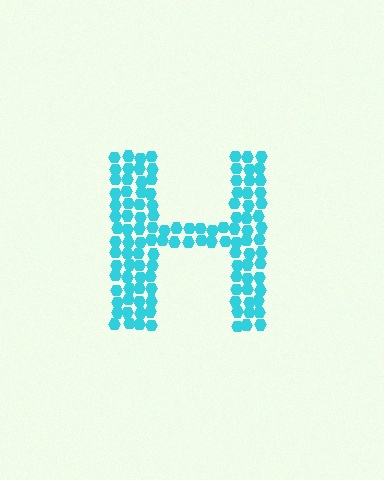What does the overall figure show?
The overall figure shows the letter H.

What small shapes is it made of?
It is made of small hexagons.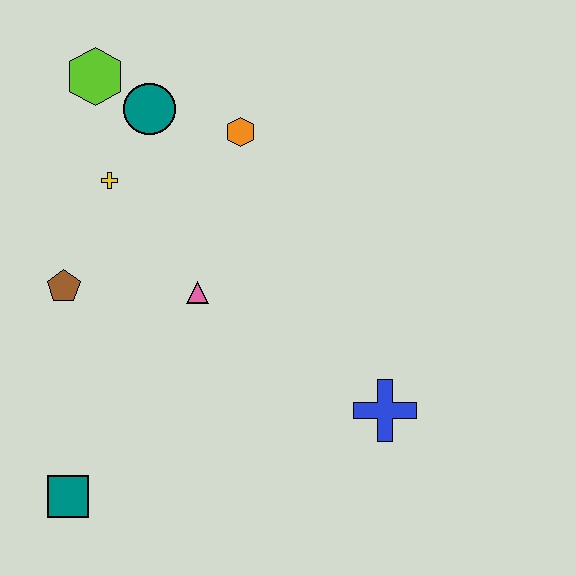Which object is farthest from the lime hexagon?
The blue cross is farthest from the lime hexagon.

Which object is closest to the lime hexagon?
The teal circle is closest to the lime hexagon.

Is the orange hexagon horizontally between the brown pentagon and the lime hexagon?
No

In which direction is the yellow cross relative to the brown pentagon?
The yellow cross is above the brown pentagon.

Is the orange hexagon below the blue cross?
No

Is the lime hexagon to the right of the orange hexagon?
No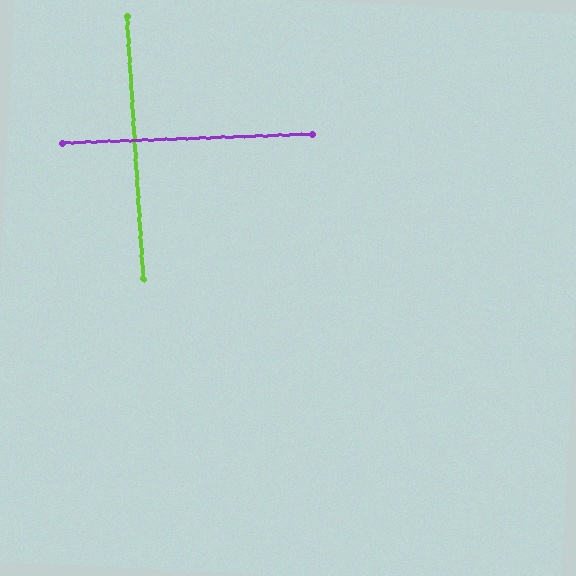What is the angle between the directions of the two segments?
Approximately 88 degrees.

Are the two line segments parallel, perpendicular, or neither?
Perpendicular — they meet at approximately 88°.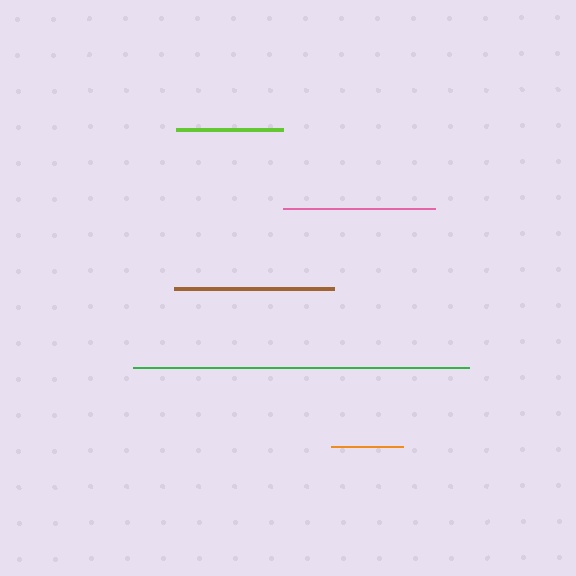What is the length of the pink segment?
The pink segment is approximately 152 pixels long.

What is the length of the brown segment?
The brown segment is approximately 160 pixels long.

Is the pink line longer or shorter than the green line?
The green line is longer than the pink line.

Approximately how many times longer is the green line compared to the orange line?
The green line is approximately 4.7 times the length of the orange line.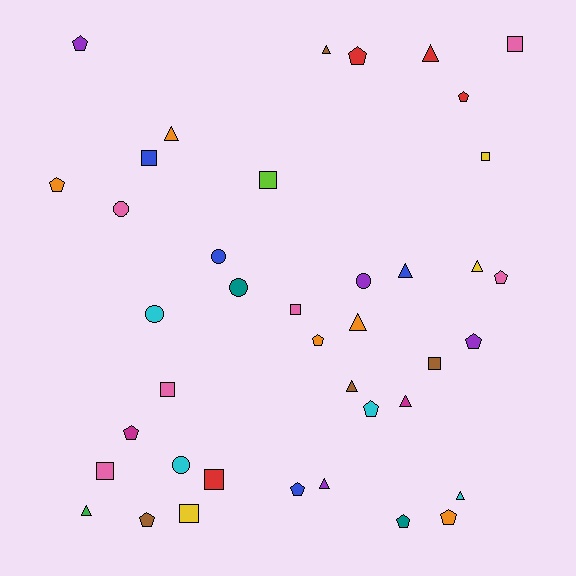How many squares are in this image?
There are 10 squares.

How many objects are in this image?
There are 40 objects.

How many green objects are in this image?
There is 1 green object.